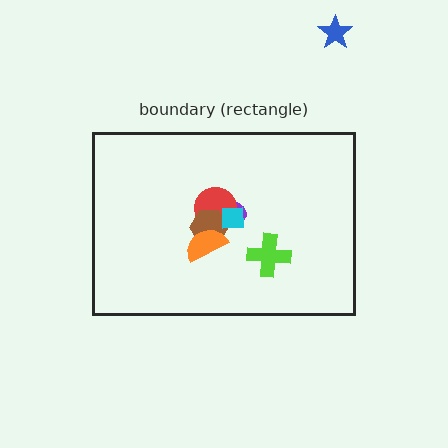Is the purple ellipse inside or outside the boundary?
Inside.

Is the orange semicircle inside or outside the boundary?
Inside.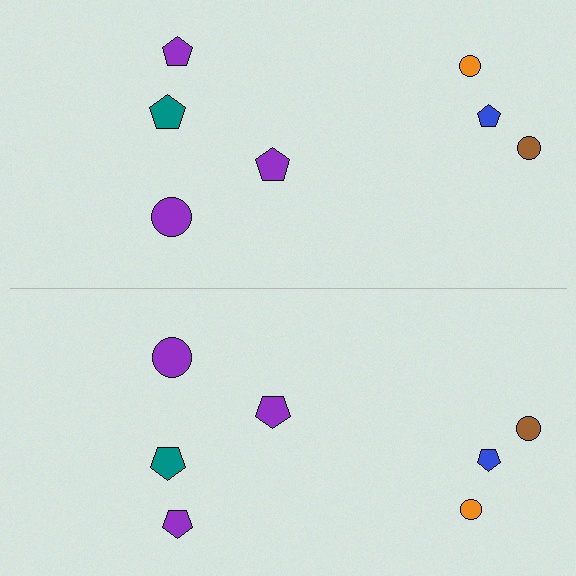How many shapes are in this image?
There are 14 shapes in this image.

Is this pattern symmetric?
Yes, this pattern has bilateral (reflection) symmetry.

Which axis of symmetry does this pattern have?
The pattern has a horizontal axis of symmetry running through the center of the image.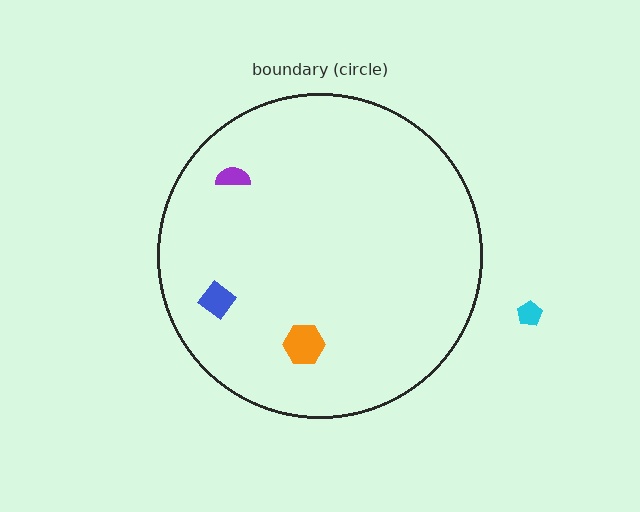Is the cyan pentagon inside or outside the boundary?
Outside.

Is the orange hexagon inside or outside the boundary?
Inside.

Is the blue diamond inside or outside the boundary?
Inside.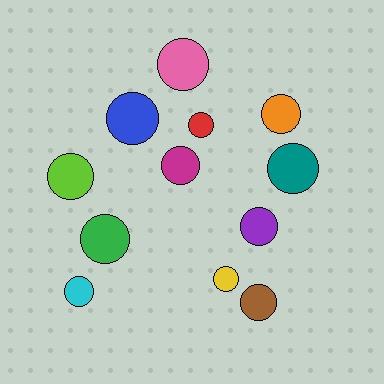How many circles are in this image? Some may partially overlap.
There are 12 circles.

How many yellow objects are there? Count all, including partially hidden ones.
There is 1 yellow object.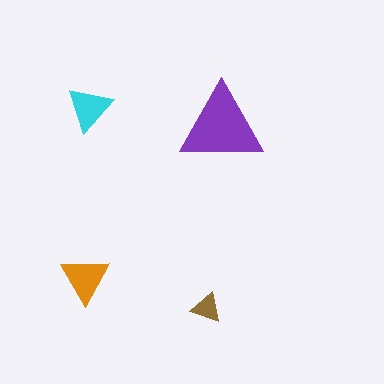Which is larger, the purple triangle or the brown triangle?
The purple one.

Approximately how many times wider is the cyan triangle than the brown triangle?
About 1.5 times wider.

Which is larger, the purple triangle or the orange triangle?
The purple one.